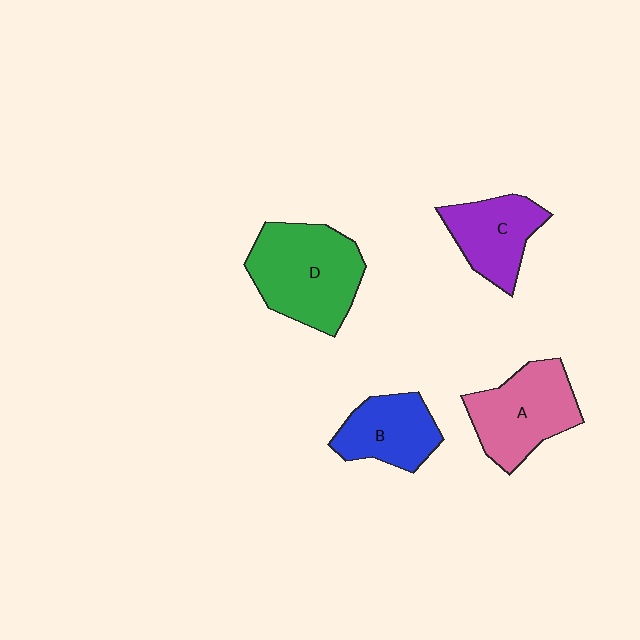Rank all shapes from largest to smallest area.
From largest to smallest: D (green), A (pink), C (purple), B (blue).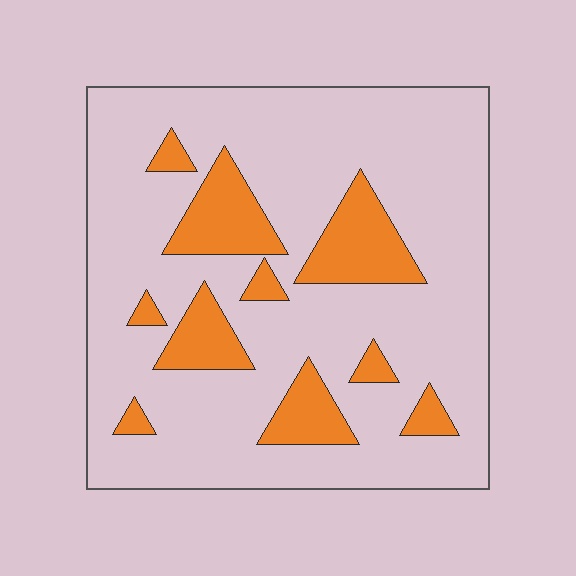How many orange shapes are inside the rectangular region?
10.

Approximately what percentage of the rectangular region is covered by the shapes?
Approximately 20%.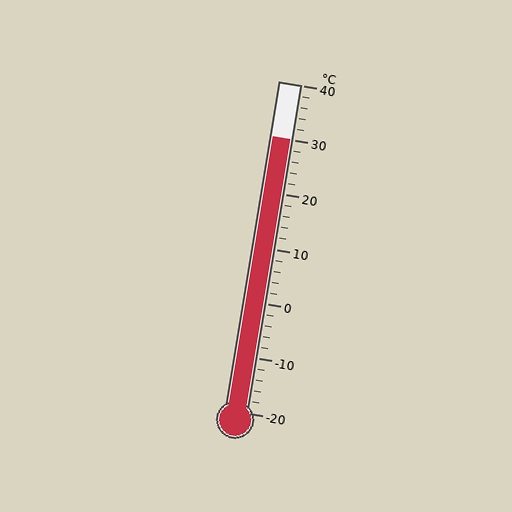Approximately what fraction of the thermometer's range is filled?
The thermometer is filled to approximately 85% of its range.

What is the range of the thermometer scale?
The thermometer scale ranges from -20°C to 40°C.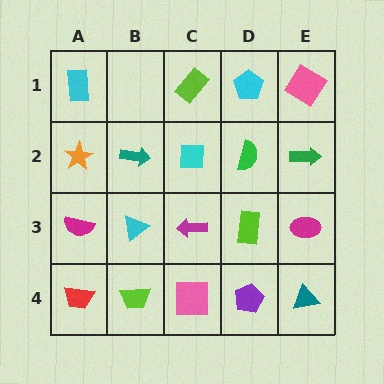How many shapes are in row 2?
5 shapes.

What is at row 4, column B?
A lime trapezoid.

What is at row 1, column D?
A cyan pentagon.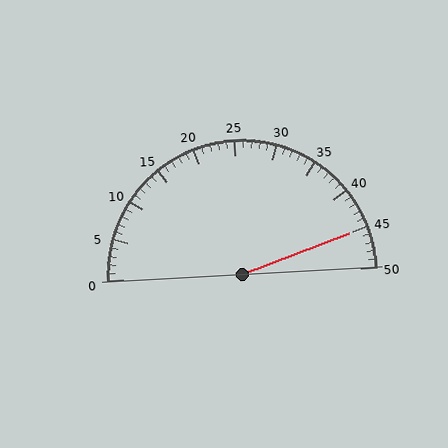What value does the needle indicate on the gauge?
The needle indicates approximately 45.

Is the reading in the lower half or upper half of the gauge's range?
The reading is in the upper half of the range (0 to 50).